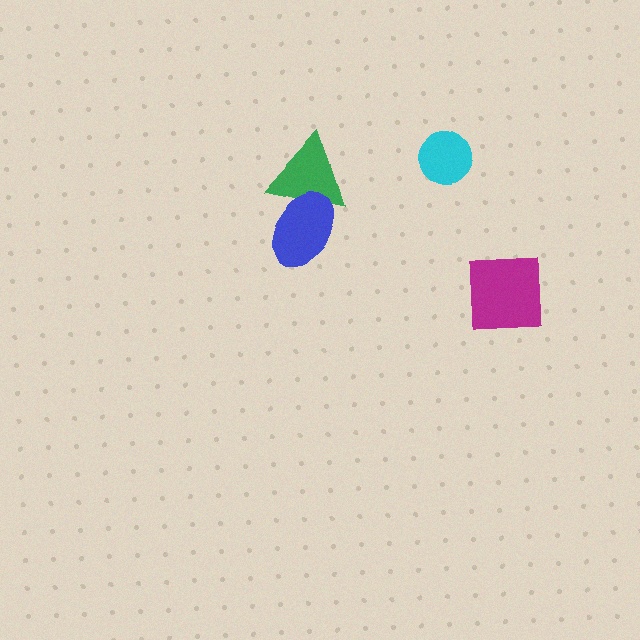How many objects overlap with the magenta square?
0 objects overlap with the magenta square.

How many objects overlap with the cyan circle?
0 objects overlap with the cyan circle.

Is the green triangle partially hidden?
Yes, it is partially covered by another shape.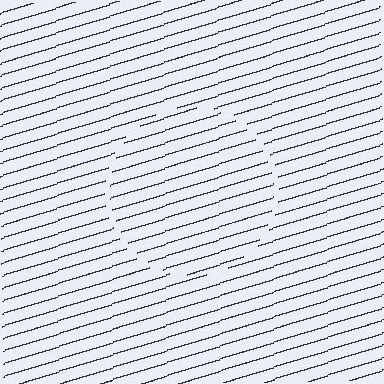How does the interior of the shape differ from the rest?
The interior of the shape contains the same grating, shifted by half a period — the contour is defined by the phase discontinuity where line-ends from the inner and outer gratings abut.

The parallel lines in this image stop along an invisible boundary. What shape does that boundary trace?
An illusory circle. The interior of the shape contains the same grating, shifted by half a period — the contour is defined by the phase discontinuity where line-ends from the inner and outer gratings abut.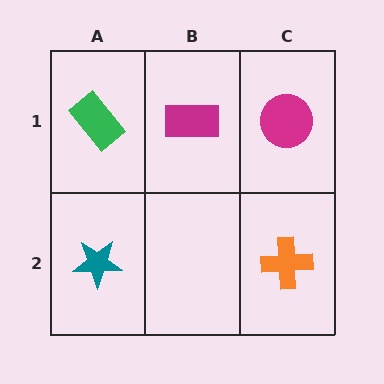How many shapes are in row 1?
3 shapes.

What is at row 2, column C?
An orange cross.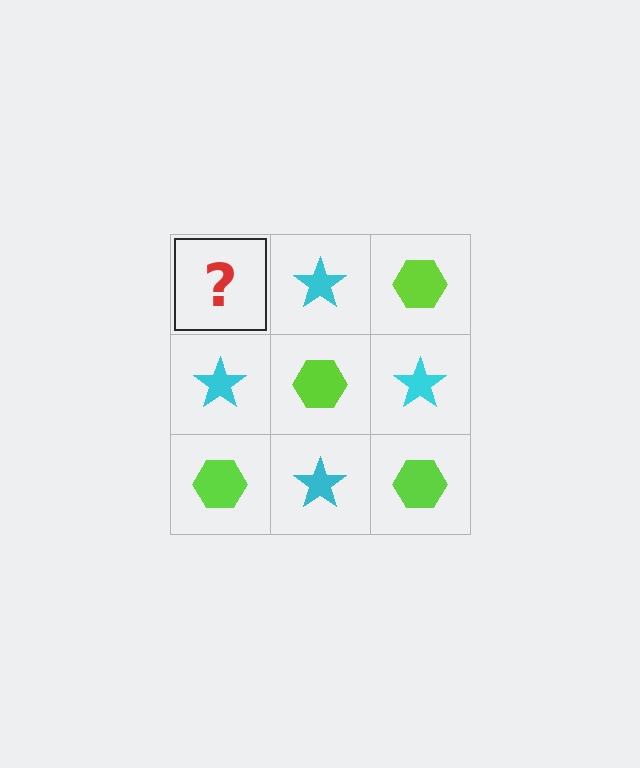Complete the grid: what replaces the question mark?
The question mark should be replaced with a lime hexagon.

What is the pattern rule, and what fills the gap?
The rule is that it alternates lime hexagon and cyan star in a checkerboard pattern. The gap should be filled with a lime hexagon.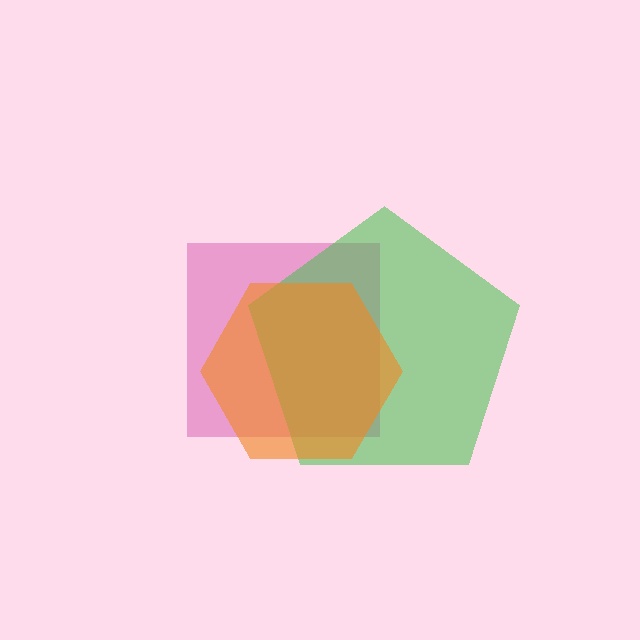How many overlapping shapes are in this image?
There are 3 overlapping shapes in the image.